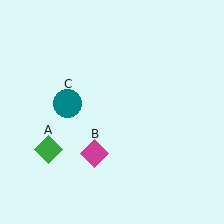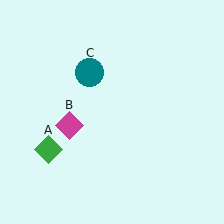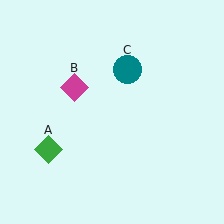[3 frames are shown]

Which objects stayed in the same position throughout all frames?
Green diamond (object A) remained stationary.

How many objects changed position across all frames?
2 objects changed position: magenta diamond (object B), teal circle (object C).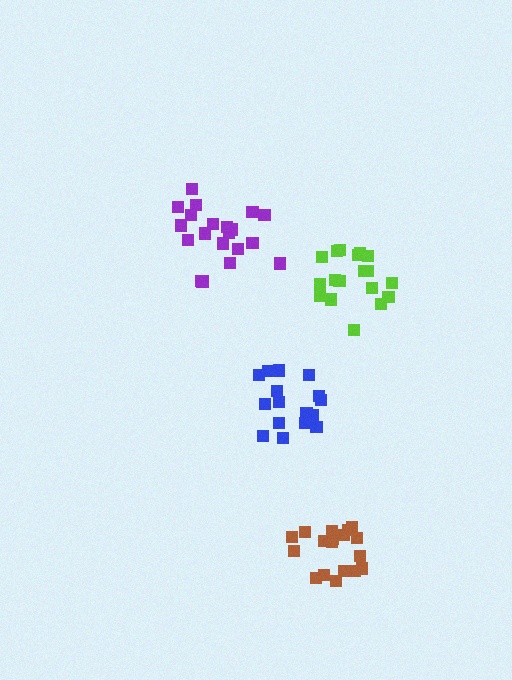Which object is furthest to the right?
The lime cluster is rightmost.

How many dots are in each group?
Group 1: 20 dots, Group 2: 16 dots, Group 3: 18 dots, Group 4: 18 dots (72 total).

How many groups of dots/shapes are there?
There are 4 groups.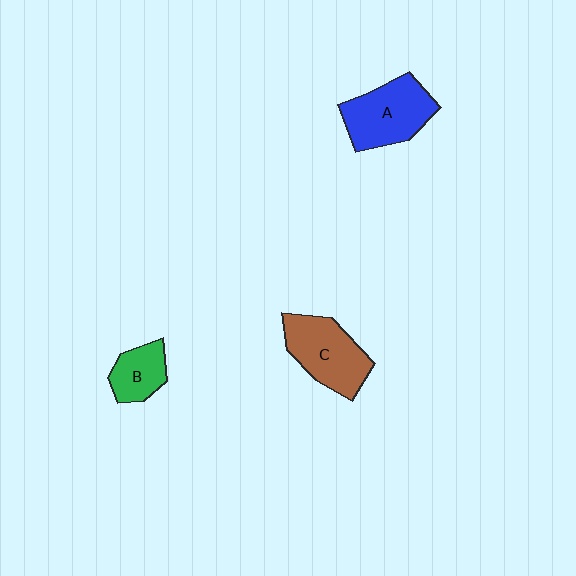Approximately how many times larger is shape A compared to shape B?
Approximately 1.8 times.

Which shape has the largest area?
Shape A (blue).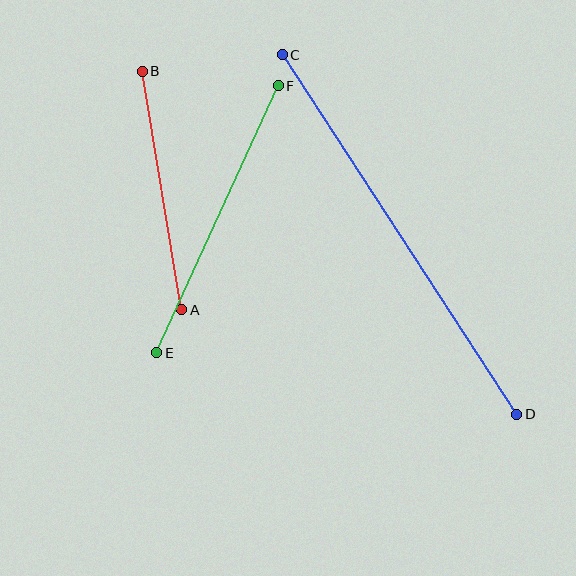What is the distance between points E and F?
The distance is approximately 293 pixels.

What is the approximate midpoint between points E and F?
The midpoint is at approximately (218, 219) pixels.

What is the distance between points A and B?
The distance is approximately 242 pixels.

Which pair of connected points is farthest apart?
Points C and D are farthest apart.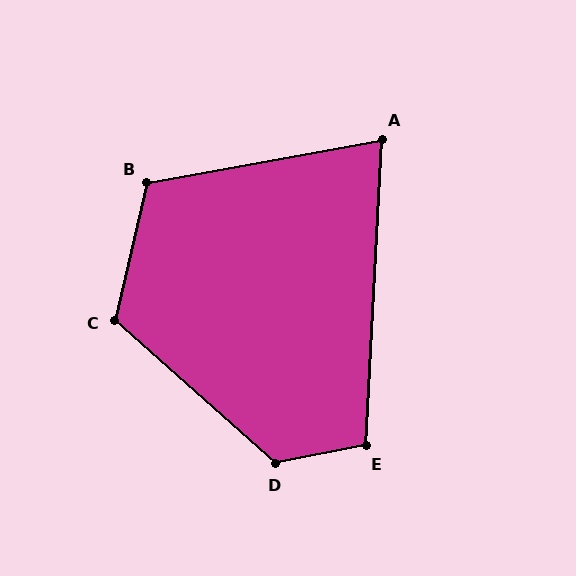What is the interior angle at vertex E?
Approximately 104 degrees (obtuse).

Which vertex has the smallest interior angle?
A, at approximately 77 degrees.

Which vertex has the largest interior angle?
D, at approximately 127 degrees.